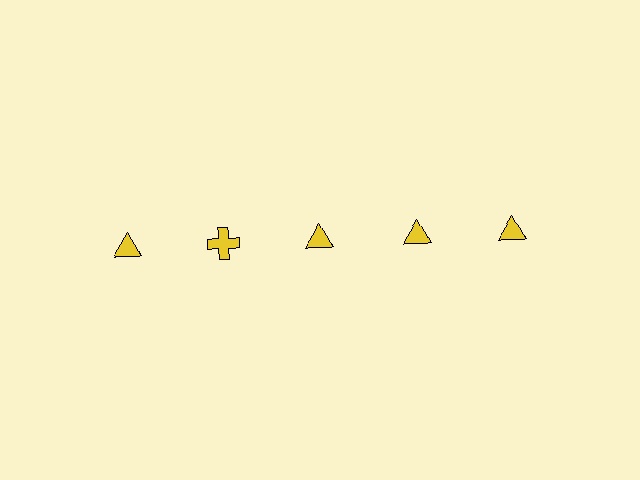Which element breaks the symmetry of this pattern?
The yellow cross in the top row, second from left column breaks the symmetry. All other shapes are yellow triangles.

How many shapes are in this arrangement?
There are 5 shapes arranged in a grid pattern.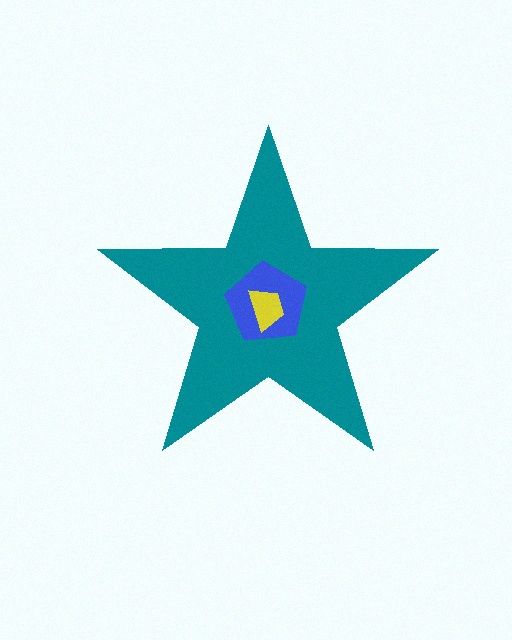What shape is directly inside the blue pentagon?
The yellow trapezoid.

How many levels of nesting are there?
3.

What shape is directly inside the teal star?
The blue pentagon.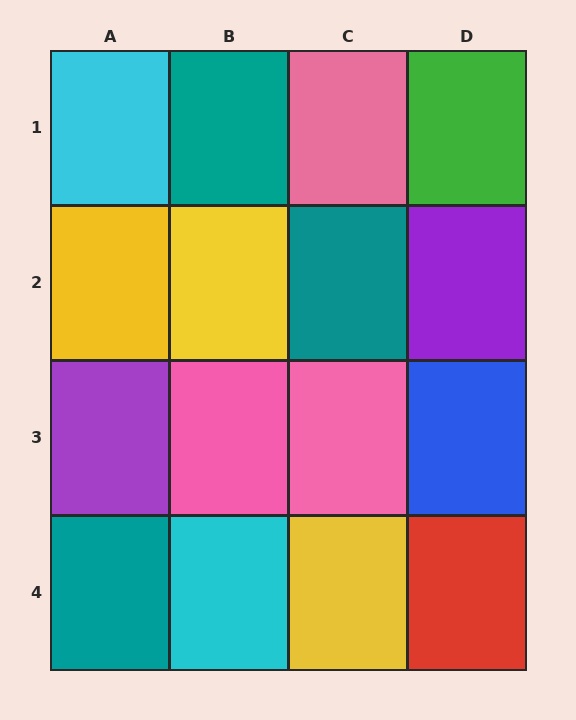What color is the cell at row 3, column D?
Blue.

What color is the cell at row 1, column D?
Green.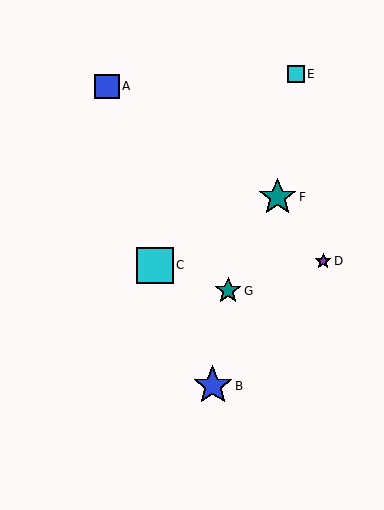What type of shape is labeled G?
Shape G is a teal star.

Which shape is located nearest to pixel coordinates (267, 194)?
The teal star (labeled F) at (277, 197) is nearest to that location.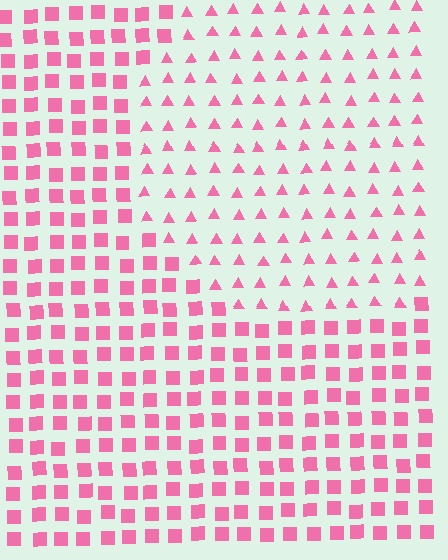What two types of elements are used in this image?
The image uses triangles inside the circle region and squares outside it.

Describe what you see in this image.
The image is filled with small pink elements arranged in a uniform grid. A circle-shaped region contains triangles, while the surrounding area contains squares. The boundary is defined purely by the change in element shape.